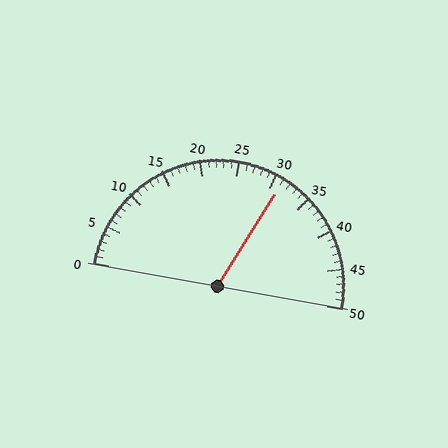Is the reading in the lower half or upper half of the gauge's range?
The reading is in the upper half of the range (0 to 50).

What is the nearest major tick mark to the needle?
The nearest major tick mark is 30.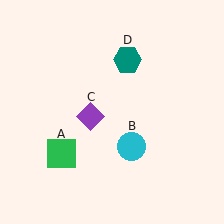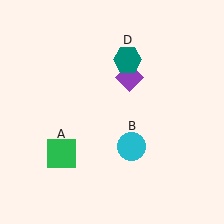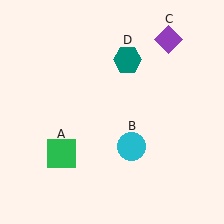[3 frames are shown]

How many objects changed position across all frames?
1 object changed position: purple diamond (object C).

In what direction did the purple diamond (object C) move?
The purple diamond (object C) moved up and to the right.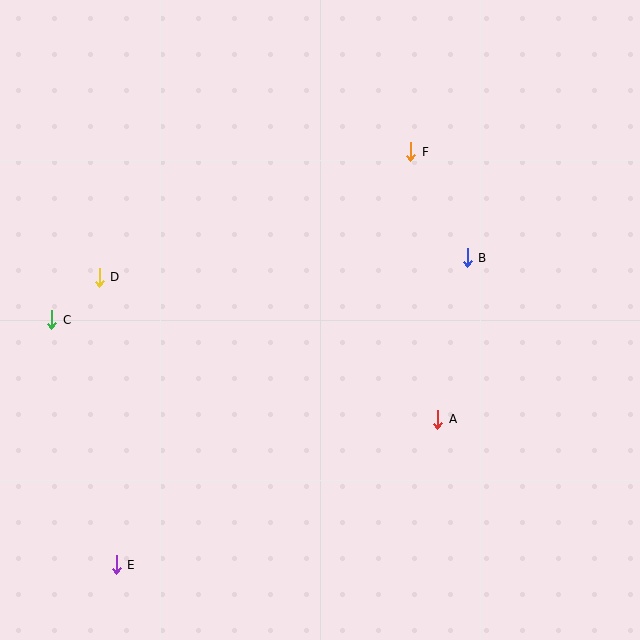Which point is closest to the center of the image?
Point A at (438, 419) is closest to the center.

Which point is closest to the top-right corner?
Point F is closest to the top-right corner.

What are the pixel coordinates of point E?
Point E is at (116, 565).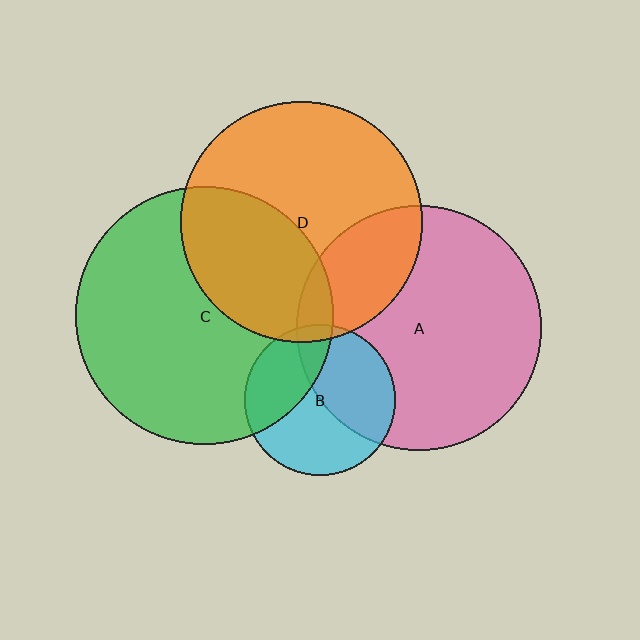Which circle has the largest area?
Circle C (green).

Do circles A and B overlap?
Yes.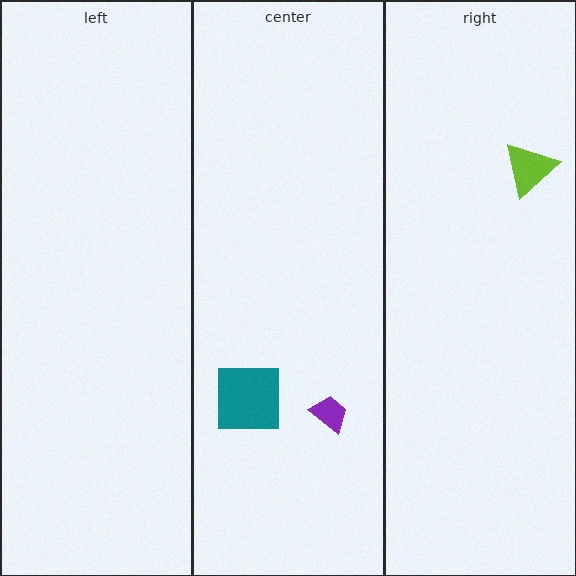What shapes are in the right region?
The lime triangle.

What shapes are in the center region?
The teal square, the purple trapezoid.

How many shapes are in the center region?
2.